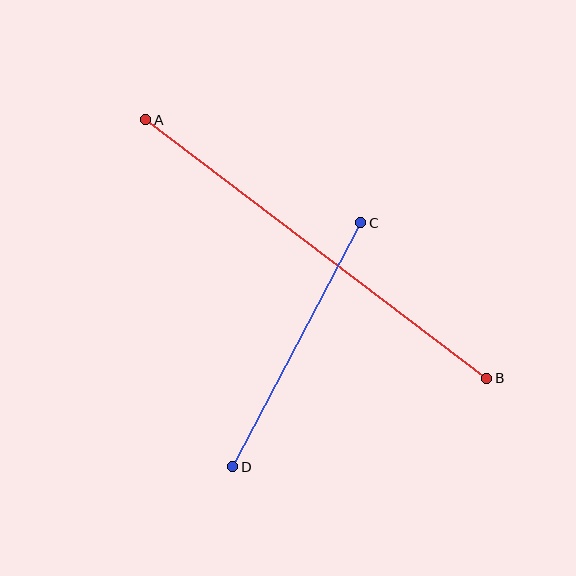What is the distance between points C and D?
The distance is approximately 275 pixels.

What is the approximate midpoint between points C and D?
The midpoint is at approximately (297, 345) pixels.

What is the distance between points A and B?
The distance is approximately 428 pixels.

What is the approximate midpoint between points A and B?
The midpoint is at approximately (316, 249) pixels.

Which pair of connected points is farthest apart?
Points A and B are farthest apart.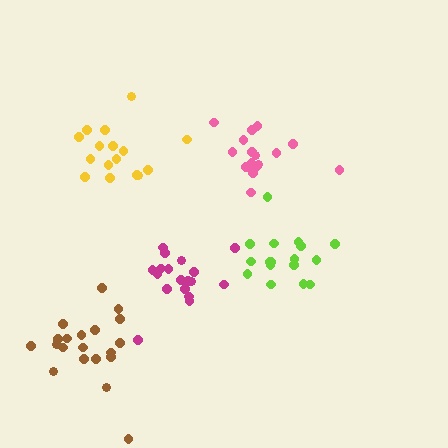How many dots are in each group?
Group 1: 16 dots, Group 2: 16 dots, Group 3: 18 dots, Group 4: 17 dots, Group 5: 20 dots (87 total).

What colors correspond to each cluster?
The clusters are colored: yellow, pink, magenta, lime, brown.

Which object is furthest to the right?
The lime cluster is rightmost.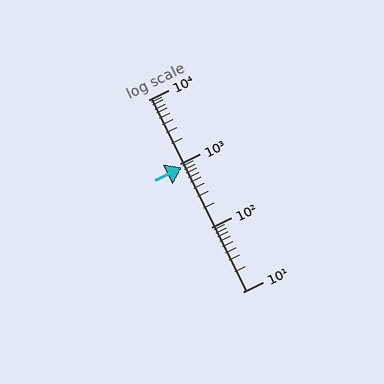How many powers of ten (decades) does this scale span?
The scale spans 3 decades, from 10 to 10000.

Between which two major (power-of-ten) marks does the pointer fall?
The pointer is between 100 and 1000.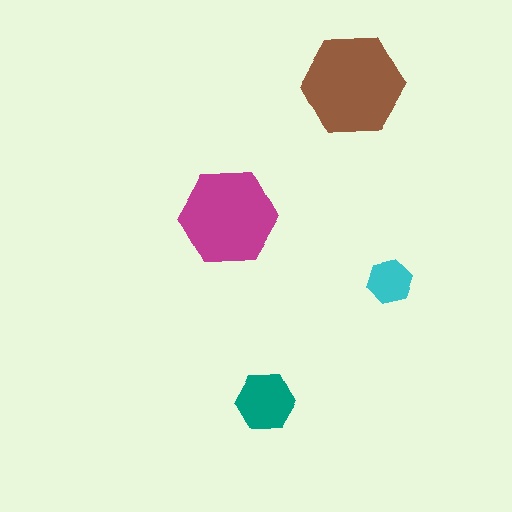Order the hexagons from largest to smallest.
the brown one, the magenta one, the teal one, the cyan one.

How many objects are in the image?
There are 4 objects in the image.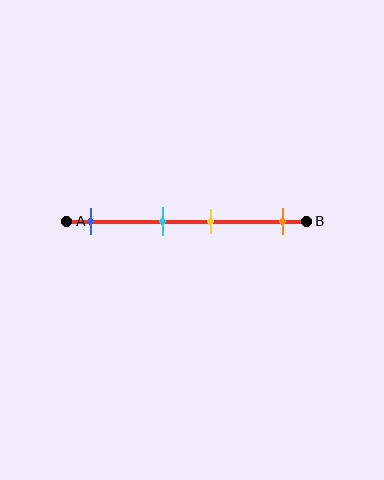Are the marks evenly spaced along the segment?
No, the marks are not evenly spaced.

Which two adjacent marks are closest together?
The cyan and yellow marks are the closest adjacent pair.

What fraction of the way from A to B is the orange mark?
The orange mark is approximately 90% (0.9) of the way from A to B.